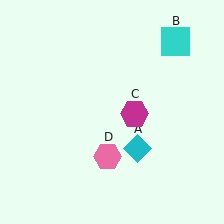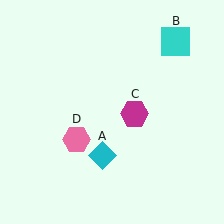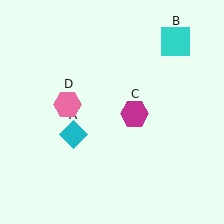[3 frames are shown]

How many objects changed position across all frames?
2 objects changed position: cyan diamond (object A), pink hexagon (object D).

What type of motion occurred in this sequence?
The cyan diamond (object A), pink hexagon (object D) rotated clockwise around the center of the scene.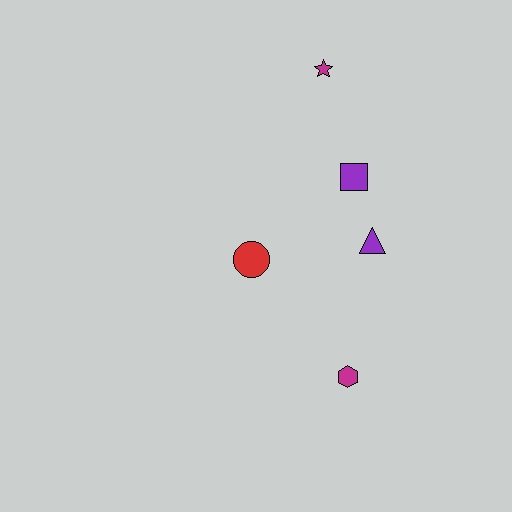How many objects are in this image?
There are 5 objects.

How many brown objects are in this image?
There are no brown objects.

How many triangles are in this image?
There is 1 triangle.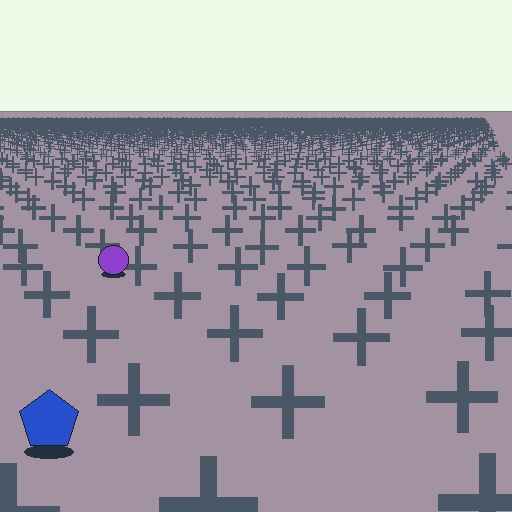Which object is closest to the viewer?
The blue pentagon is closest. The texture marks near it are larger and more spread out.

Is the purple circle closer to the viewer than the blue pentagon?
No. The blue pentagon is closer — you can tell from the texture gradient: the ground texture is coarser near it.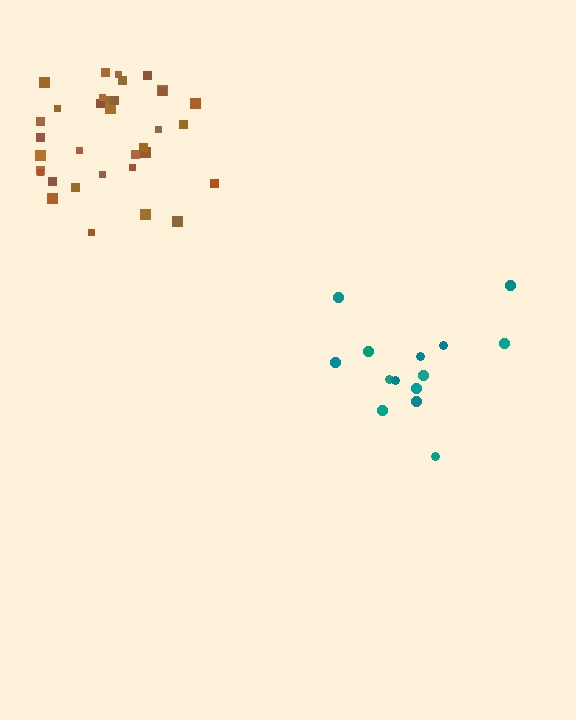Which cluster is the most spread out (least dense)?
Teal.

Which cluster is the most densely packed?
Brown.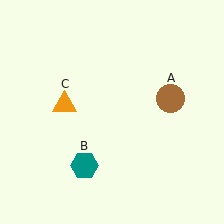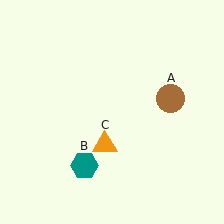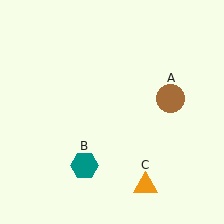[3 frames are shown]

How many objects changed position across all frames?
1 object changed position: orange triangle (object C).